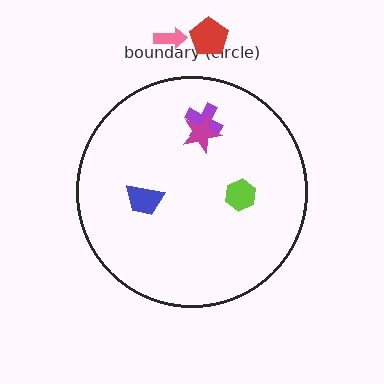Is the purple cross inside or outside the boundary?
Inside.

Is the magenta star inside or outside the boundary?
Inside.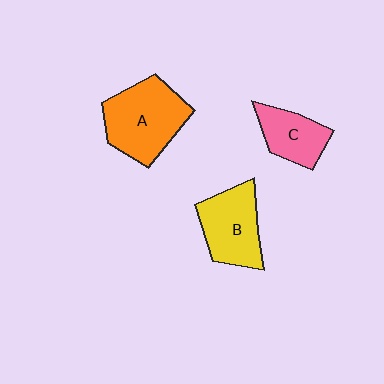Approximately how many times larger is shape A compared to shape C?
Approximately 1.7 times.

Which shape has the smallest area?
Shape C (pink).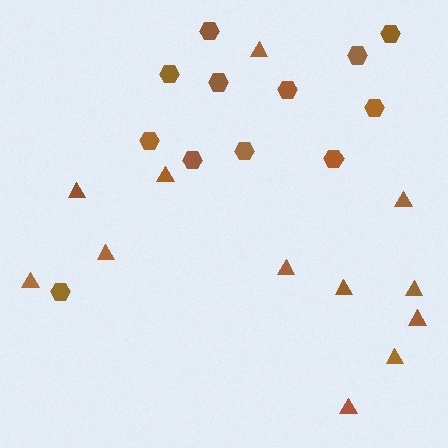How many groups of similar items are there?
There are 2 groups: one group of hexagons (12) and one group of triangles (12).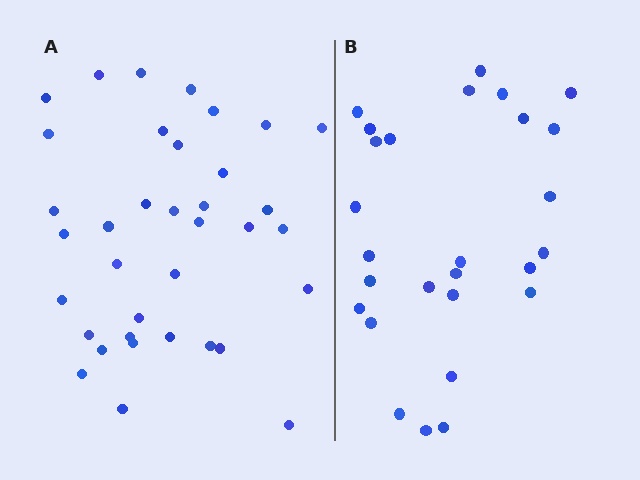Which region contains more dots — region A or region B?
Region A (the left region) has more dots.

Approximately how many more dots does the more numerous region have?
Region A has roughly 8 or so more dots than region B.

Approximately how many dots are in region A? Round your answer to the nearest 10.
About 40 dots. (The exact count is 36, which rounds to 40.)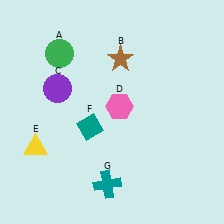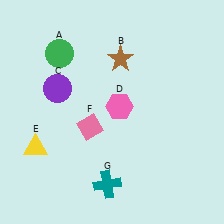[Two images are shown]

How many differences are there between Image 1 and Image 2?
There is 1 difference between the two images.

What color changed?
The diamond (F) changed from teal in Image 1 to pink in Image 2.